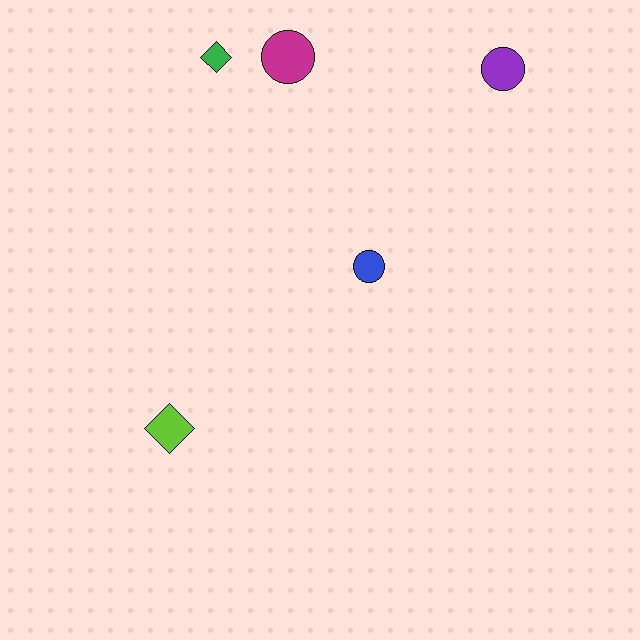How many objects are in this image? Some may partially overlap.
There are 5 objects.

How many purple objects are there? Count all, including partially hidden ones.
There is 1 purple object.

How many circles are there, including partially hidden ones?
There are 3 circles.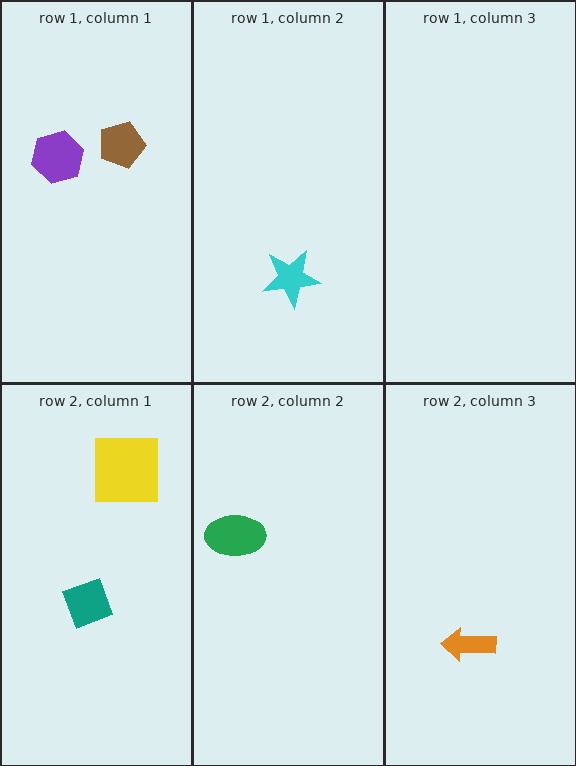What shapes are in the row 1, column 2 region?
The cyan star.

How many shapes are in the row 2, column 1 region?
2.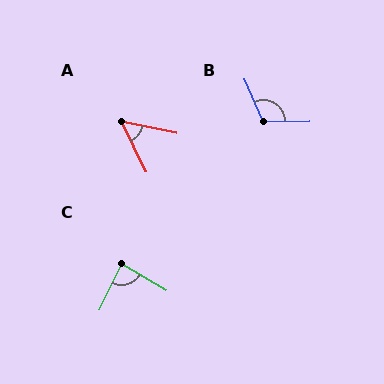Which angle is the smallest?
A, at approximately 52 degrees.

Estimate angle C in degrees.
Approximately 85 degrees.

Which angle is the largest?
B, at approximately 113 degrees.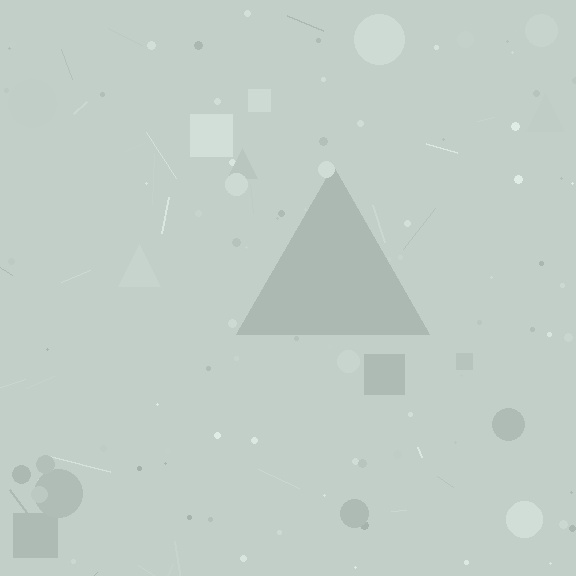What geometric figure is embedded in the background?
A triangle is embedded in the background.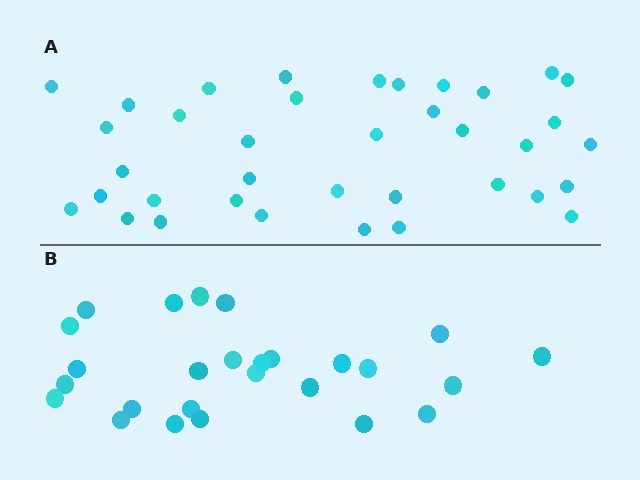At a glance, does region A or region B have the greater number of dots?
Region A (the top region) has more dots.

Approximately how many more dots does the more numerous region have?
Region A has roughly 12 or so more dots than region B.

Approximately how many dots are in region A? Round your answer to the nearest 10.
About 40 dots. (The exact count is 37, which rounds to 40.)